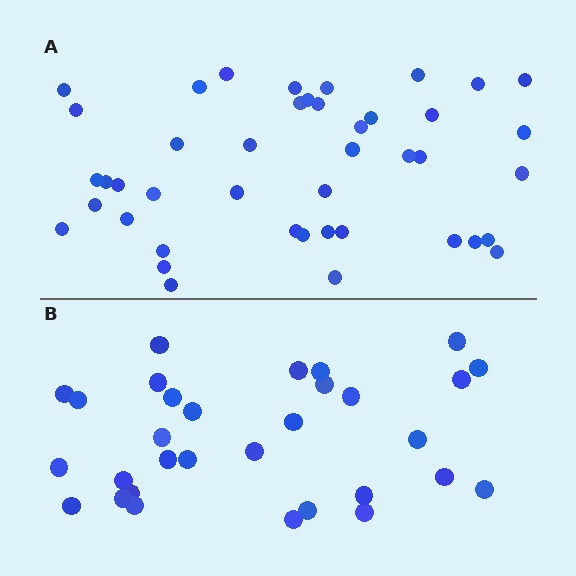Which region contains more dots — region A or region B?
Region A (the top region) has more dots.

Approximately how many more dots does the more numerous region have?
Region A has roughly 12 or so more dots than region B.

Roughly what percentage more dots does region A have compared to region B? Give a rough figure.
About 40% more.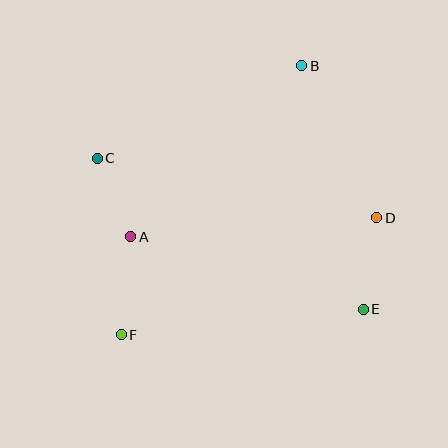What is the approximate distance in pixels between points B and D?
The distance between B and D is approximately 170 pixels.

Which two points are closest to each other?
Points A and C are closest to each other.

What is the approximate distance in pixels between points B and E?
The distance between B and E is approximately 251 pixels.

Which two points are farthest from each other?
Points B and F are farthest from each other.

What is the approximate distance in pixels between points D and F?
The distance between D and F is approximately 281 pixels.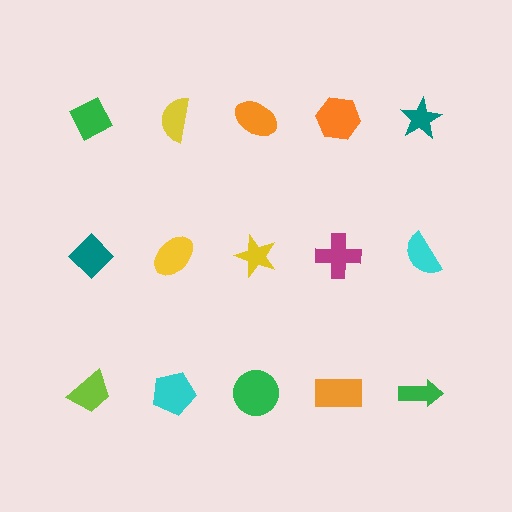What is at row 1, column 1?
A green diamond.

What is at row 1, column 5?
A teal star.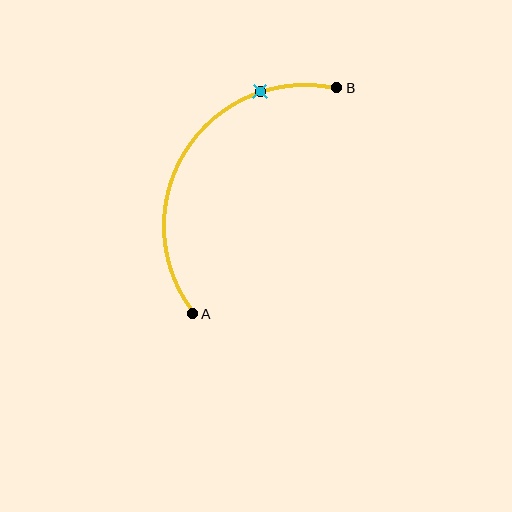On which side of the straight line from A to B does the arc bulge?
The arc bulges to the left of the straight line connecting A and B.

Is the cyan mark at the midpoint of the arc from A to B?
No. The cyan mark lies on the arc but is closer to endpoint B. The arc midpoint would be at the point on the curve equidistant along the arc from both A and B.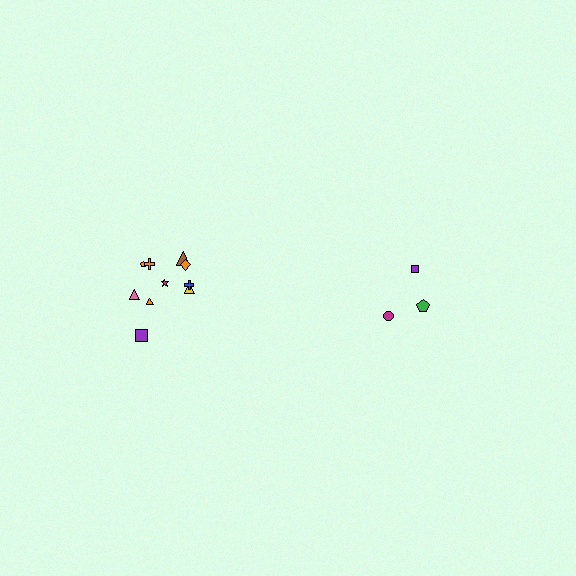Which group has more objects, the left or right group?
The left group.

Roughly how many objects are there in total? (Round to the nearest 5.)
Roughly 15 objects in total.